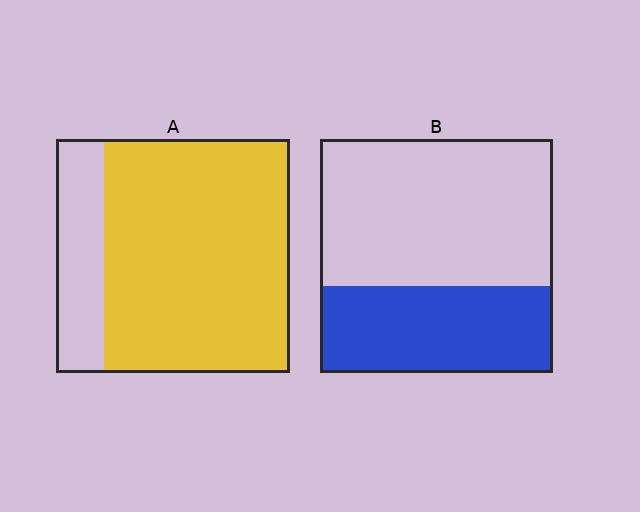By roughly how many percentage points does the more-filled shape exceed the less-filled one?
By roughly 40 percentage points (A over B).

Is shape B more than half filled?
No.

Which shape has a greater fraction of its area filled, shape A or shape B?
Shape A.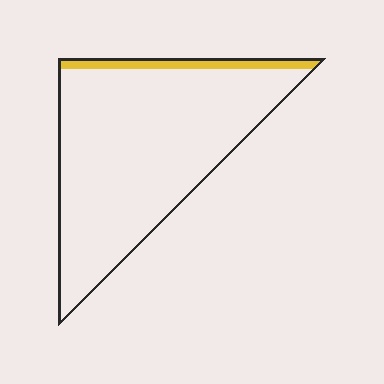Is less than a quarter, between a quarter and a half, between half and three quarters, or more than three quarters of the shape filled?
Less than a quarter.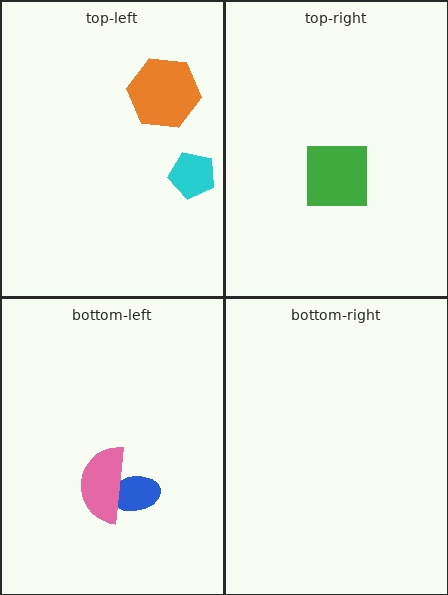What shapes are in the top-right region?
The green square.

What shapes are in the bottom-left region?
The blue ellipse, the pink semicircle.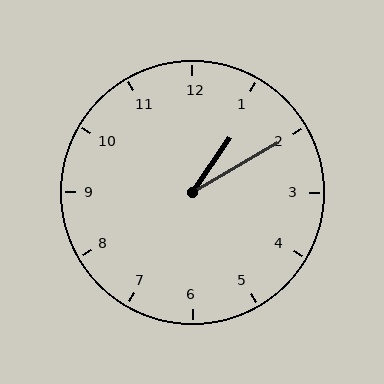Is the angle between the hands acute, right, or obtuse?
It is acute.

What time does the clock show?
1:10.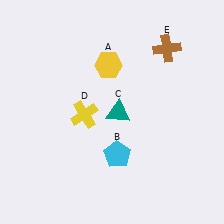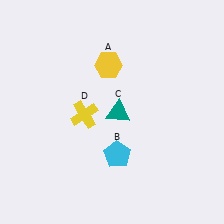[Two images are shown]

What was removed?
The brown cross (E) was removed in Image 2.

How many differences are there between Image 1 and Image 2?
There is 1 difference between the two images.